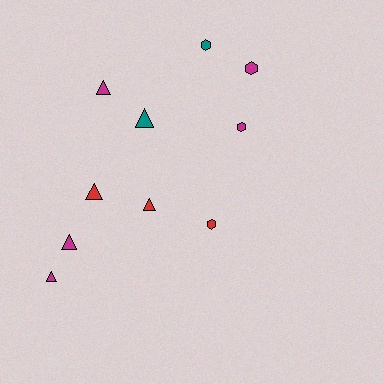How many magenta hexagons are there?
There are 2 magenta hexagons.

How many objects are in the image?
There are 10 objects.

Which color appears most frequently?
Magenta, with 5 objects.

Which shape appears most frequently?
Triangle, with 6 objects.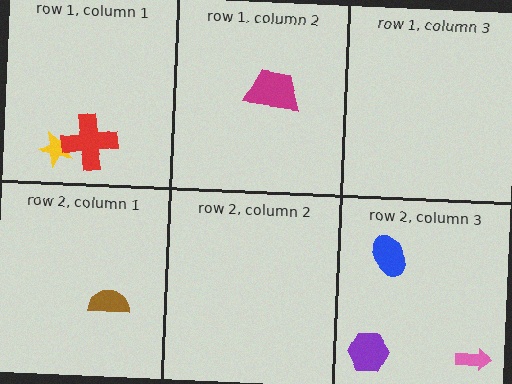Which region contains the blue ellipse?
The row 2, column 3 region.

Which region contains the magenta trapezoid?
The row 1, column 2 region.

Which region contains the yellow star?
The row 1, column 1 region.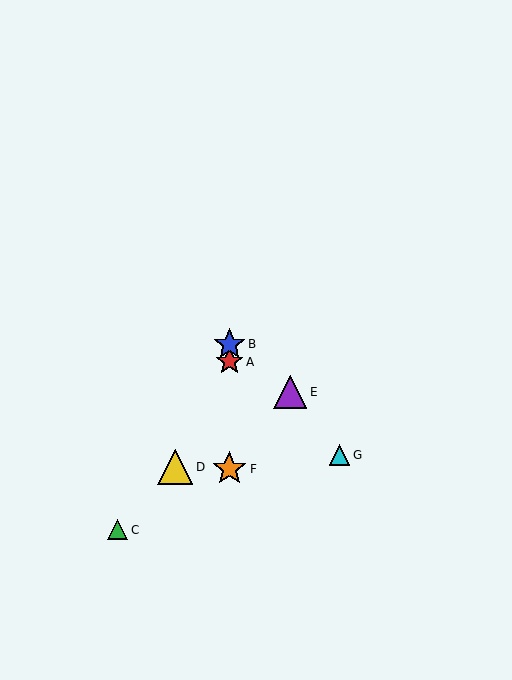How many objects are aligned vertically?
3 objects (A, B, F) are aligned vertically.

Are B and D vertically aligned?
No, B is at x≈229 and D is at x≈175.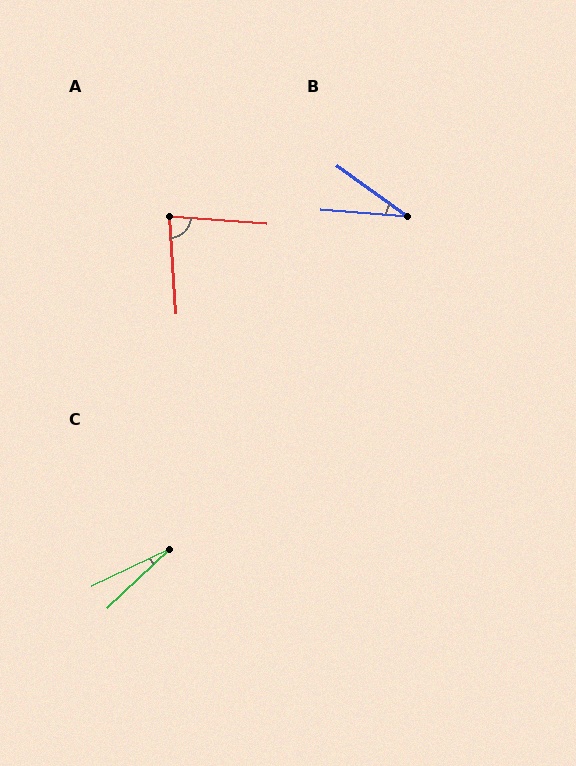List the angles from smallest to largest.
C (18°), B (31°), A (82°).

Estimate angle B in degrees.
Approximately 31 degrees.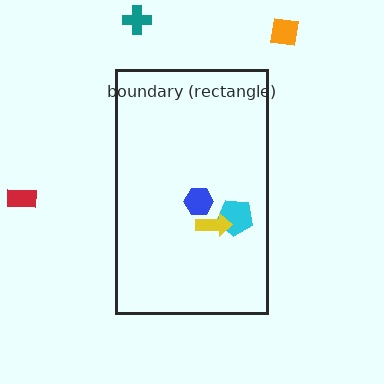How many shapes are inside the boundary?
3 inside, 3 outside.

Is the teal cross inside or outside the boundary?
Outside.